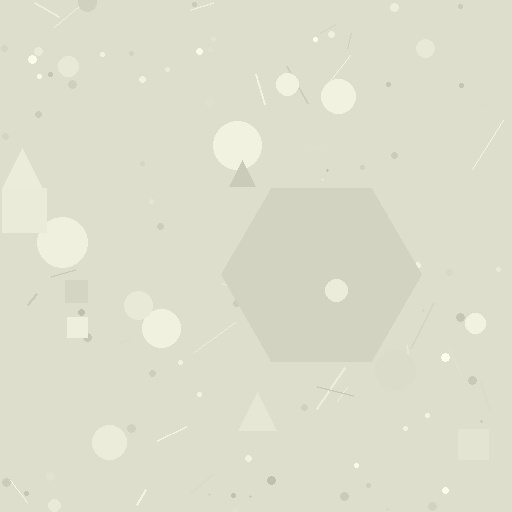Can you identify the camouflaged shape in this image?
The camouflaged shape is a hexagon.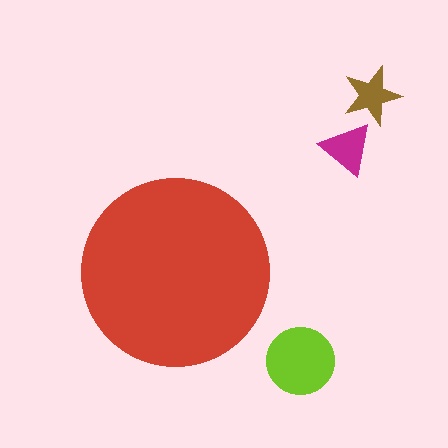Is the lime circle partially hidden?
No, the lime circle is fully visible.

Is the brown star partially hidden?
No, the brown star is fully visible.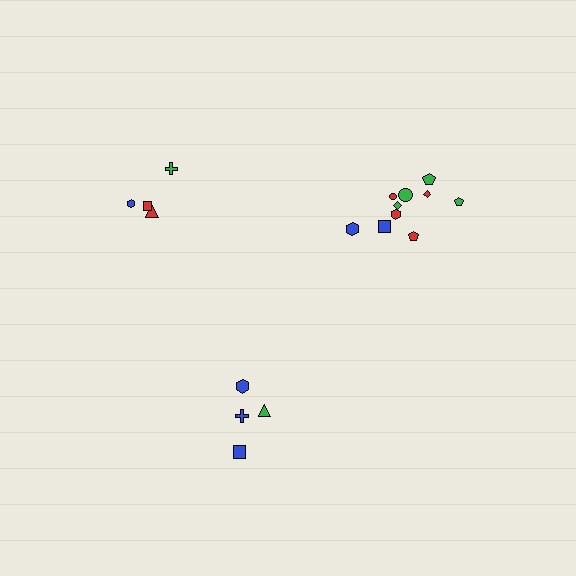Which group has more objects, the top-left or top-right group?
The top-right group.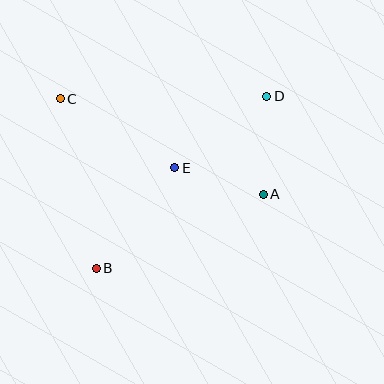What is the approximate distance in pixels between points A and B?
The distance between A and B is approximately 183 pixels.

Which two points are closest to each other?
Points A and E are closest to each other.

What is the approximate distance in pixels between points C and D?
The distance between C and D is approximately 206 pixels.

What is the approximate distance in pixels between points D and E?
The distance between D and E is approximately 117 pixels.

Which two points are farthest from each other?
Points B and D are farthest from each other.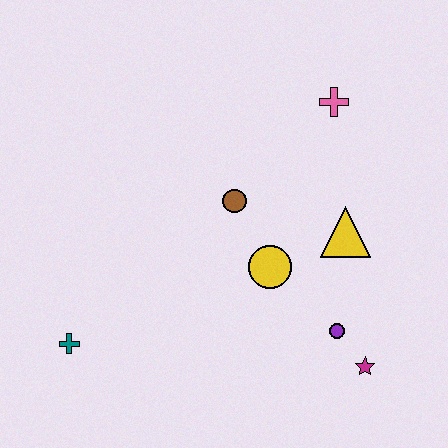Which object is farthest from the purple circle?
The teal cross is farthest from the purple circle.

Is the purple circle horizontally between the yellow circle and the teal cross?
No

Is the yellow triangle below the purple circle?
No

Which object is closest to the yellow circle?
The brown circle is closest to the yellow circle.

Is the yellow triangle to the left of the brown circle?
No